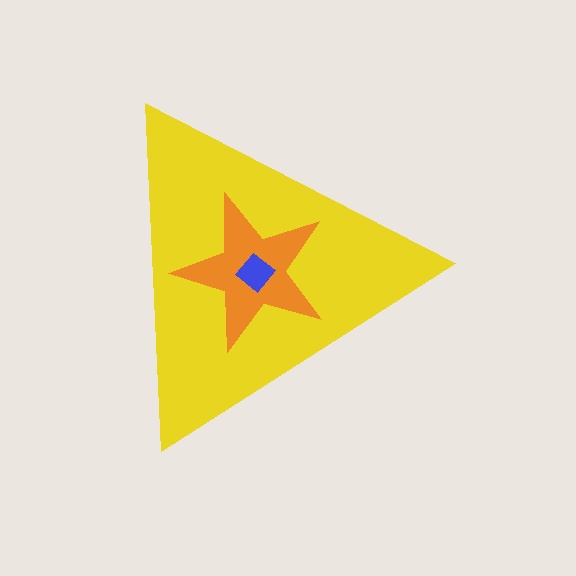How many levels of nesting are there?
3.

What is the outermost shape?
The yellow triangle.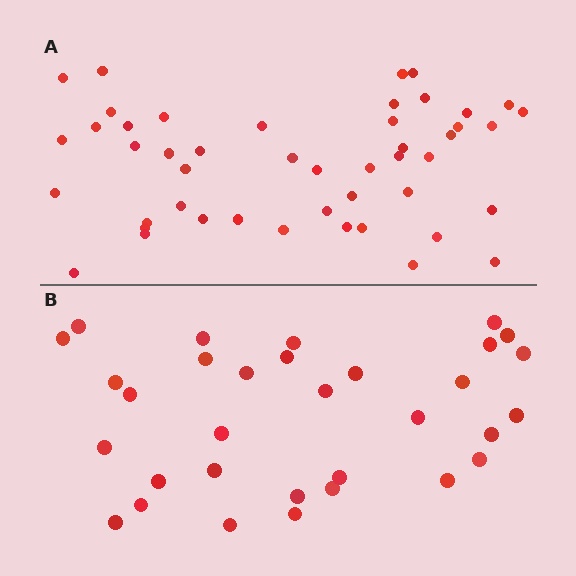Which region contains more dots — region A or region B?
Region A (the top region) has more dots.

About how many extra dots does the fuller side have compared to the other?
Region A has approximately 15 more dots than region B.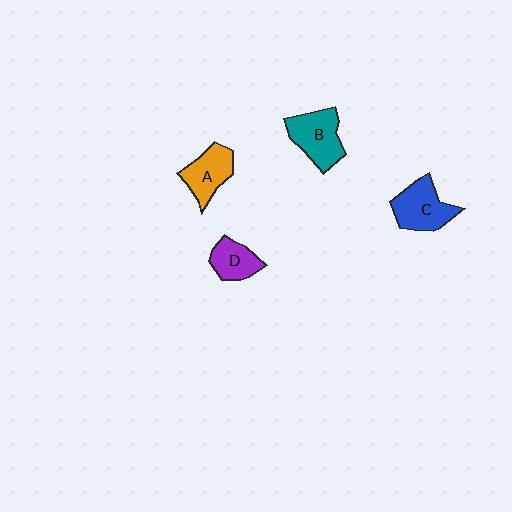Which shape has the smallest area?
Shape D (purple).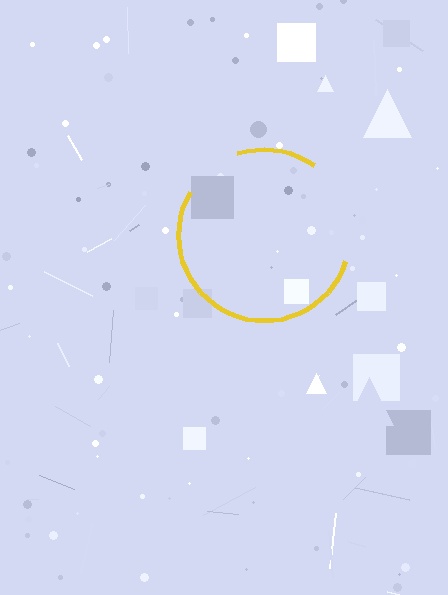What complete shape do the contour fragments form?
The contour fragments form a circle.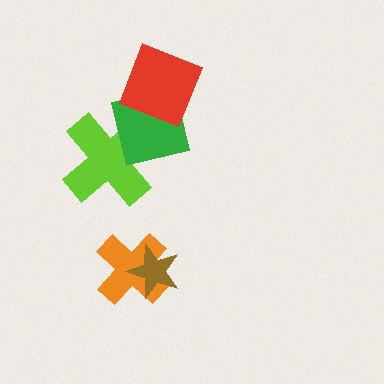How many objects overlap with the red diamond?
1 object overlaps with the red diamond.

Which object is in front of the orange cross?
The brown star is in front of the orange cross.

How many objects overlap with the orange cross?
1 object overlaps with the orange cross.